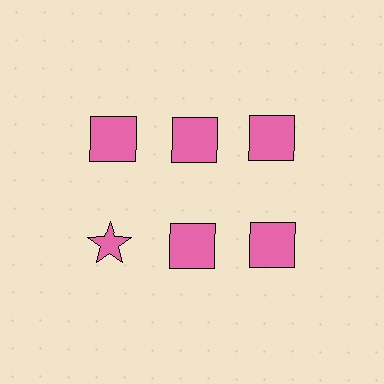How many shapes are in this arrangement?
There are 6 shapes arranged in a grid pattern.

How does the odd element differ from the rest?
It has a different shape: star instead of square.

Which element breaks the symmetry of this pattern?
The pink star in the second row, leftmost column breaks the symmetry. All other shapes are pink squares.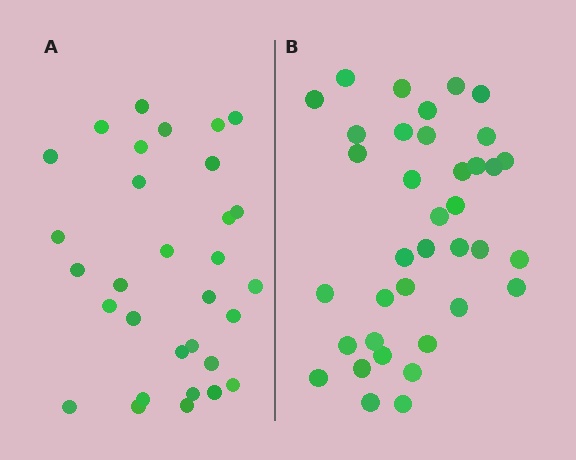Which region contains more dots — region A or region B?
Region B (the right region) has more dots.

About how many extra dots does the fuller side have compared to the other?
Region B has about 6 more dots than region A.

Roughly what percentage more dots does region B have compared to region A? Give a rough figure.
About 20% more.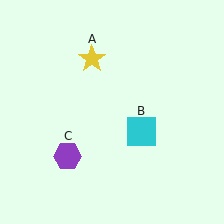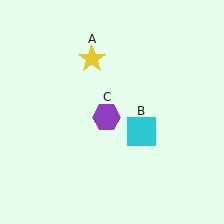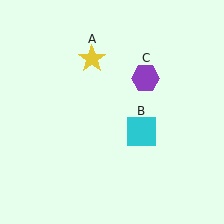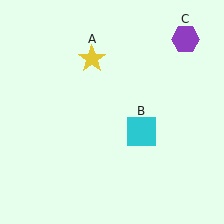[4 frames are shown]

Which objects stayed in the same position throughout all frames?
Yellow star (object A) and cyan square (object B) remained stationary.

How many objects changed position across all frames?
1 object changed position: purple hexagon (object C).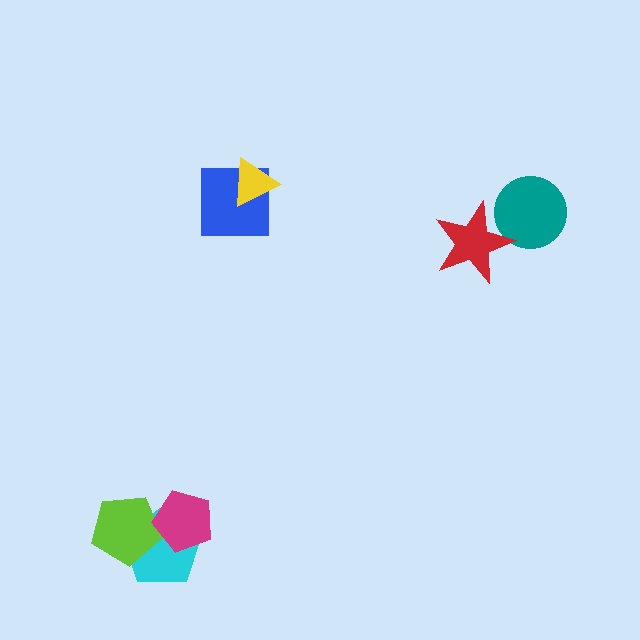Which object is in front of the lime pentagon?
The magenta pentagon is in front of the lime pentagon.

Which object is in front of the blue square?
The yellow triangle is in front of the blue square.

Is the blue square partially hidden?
Yes, it is partially covered by another shape.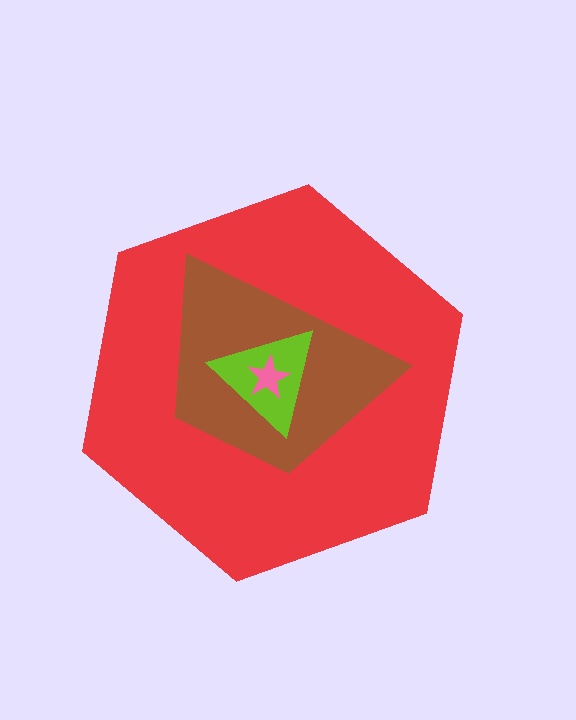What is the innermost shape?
The pink star.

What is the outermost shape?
The red hexagon.